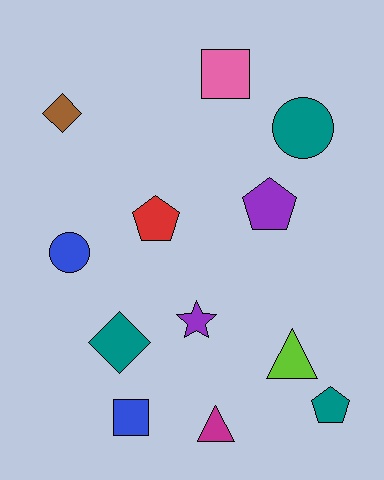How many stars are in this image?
There is 1 star.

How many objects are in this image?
There are 12 objects.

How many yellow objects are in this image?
There are no yellow objects.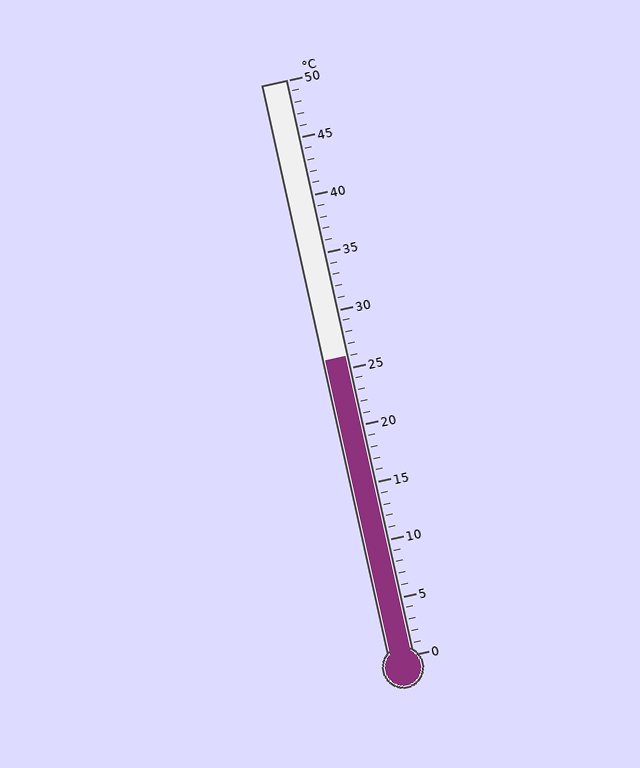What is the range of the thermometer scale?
The thermometer scale ranges from 0°C to 50°C.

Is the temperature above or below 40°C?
The temperature is below 40°C.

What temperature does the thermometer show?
The thermometer shows approximately 26°C.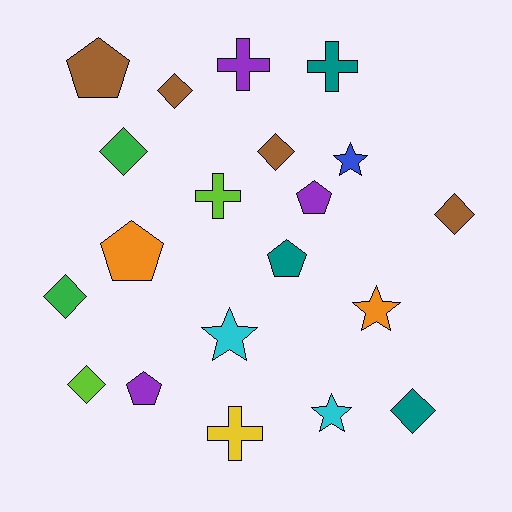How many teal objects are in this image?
There are 3 teal objects.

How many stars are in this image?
There are 4 stars.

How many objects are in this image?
There are 20 objects.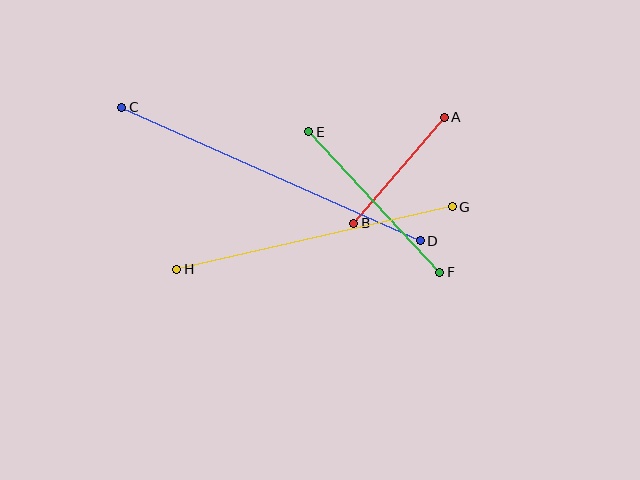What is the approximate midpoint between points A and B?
The midpoint is at approximately (399, 170) pixels.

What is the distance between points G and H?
The distance is approximately 282 pixels.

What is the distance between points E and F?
The distance is approximately 192 pixels.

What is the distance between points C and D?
The distance is approximately 327 pixels.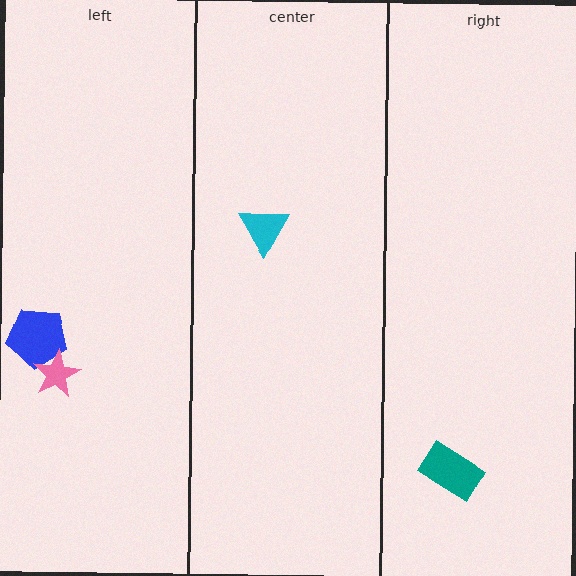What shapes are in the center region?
The cyan triangle.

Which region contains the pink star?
The left region.